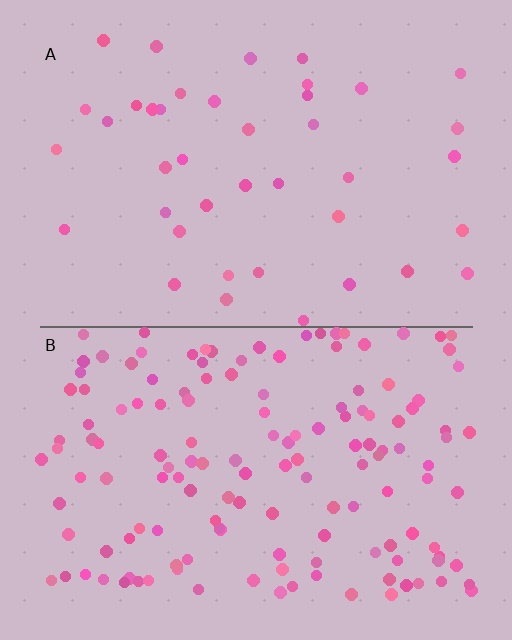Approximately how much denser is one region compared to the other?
Approximately 3.5× — region B over region A.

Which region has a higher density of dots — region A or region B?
B (the bottom).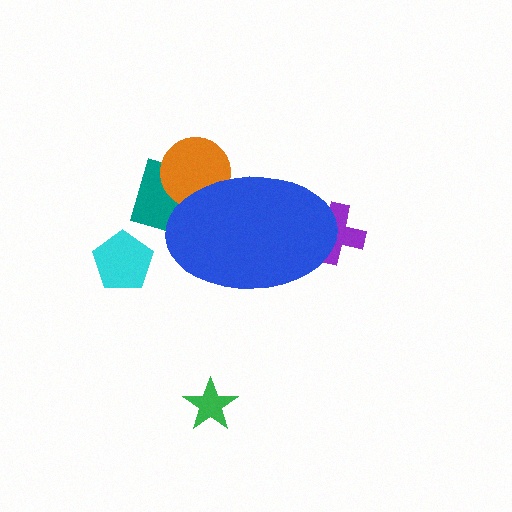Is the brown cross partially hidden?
Yes, the brown cross is partially hidden behind the blue ellipse.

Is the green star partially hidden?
No, the green star is fully visible.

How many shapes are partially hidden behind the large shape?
4 shapes are partially hidden.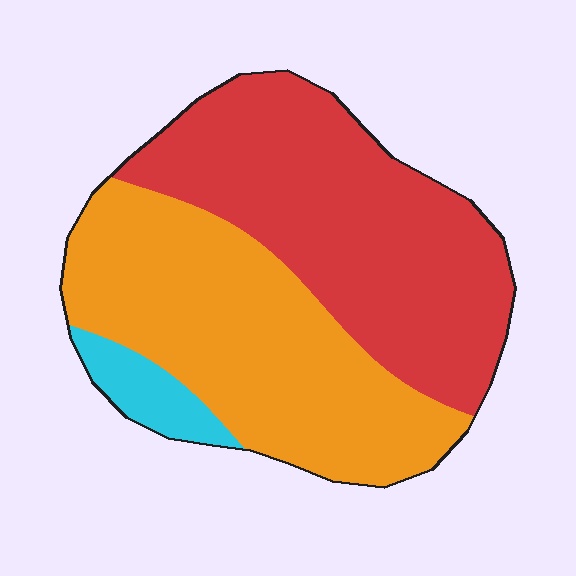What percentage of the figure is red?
Red takes up about one half (1/2) of the figure.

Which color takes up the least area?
Cyan, at roughly 5%.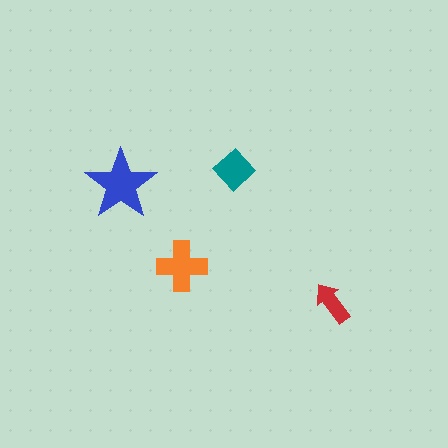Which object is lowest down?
The red arrow is bottommost.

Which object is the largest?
The blue star.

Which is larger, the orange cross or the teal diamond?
The orange cross.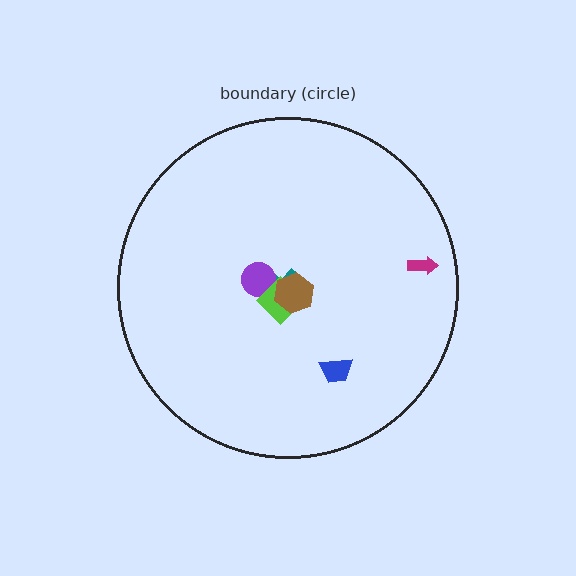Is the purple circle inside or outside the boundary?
Inside.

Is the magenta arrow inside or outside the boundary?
Inside.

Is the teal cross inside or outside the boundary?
Inside.